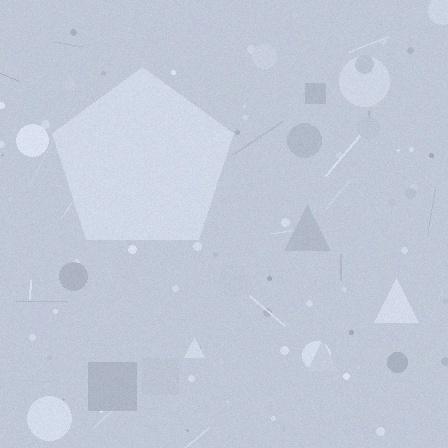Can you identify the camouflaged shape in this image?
The camouflaged shape is a pentagon.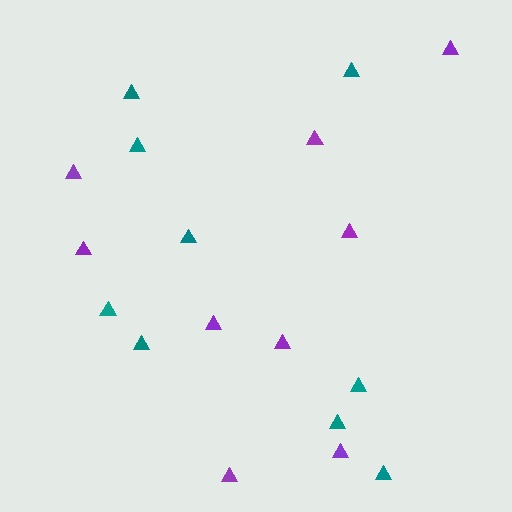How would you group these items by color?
There are 2 groups: one group of teal triangles (9) and one group of purple triangles (9).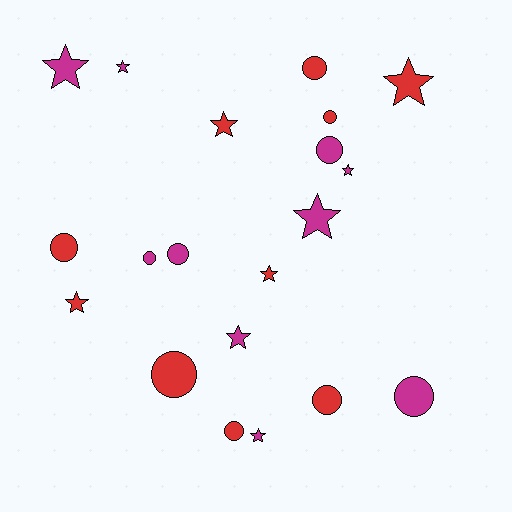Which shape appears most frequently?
Star, with 10 objects.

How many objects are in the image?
There are 20 objects.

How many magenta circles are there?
There are 4 magenta circles.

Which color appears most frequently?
Magenta, with 10 objects.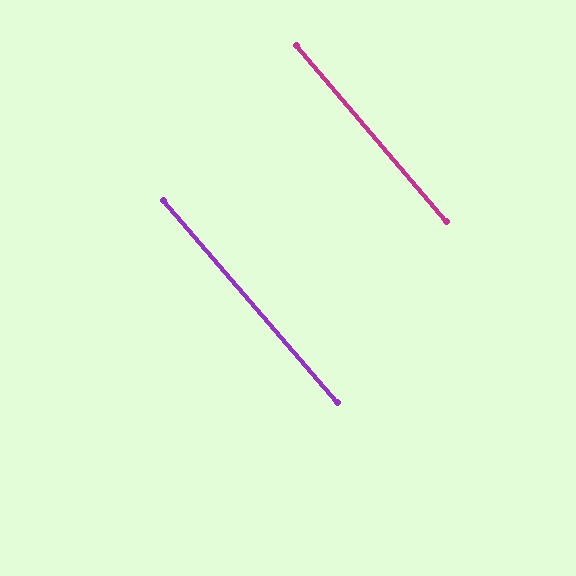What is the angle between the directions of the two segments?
Approximately 0 degrees.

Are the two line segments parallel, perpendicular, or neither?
Parallel — their directions differ by only 0.5°.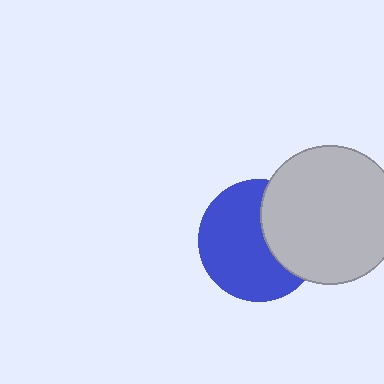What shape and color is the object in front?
The object in front is a light gray circle.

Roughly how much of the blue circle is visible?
About half of it is visible (roughly 65%).